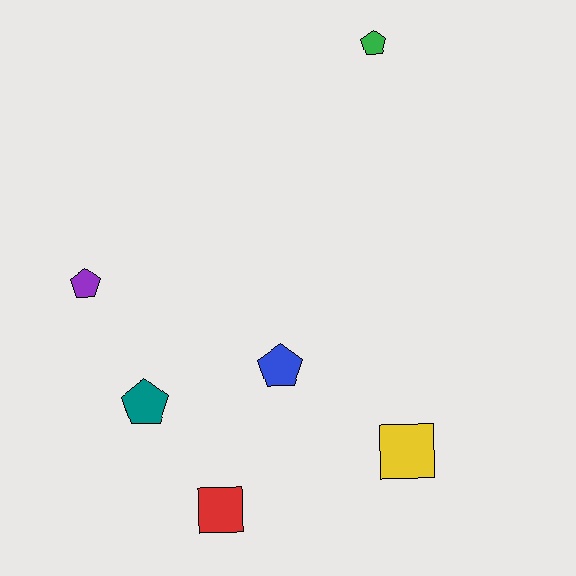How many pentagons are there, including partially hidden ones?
There are 4 pentagons.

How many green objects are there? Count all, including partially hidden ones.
There is 1 green object.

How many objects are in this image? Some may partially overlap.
There are 6 objects.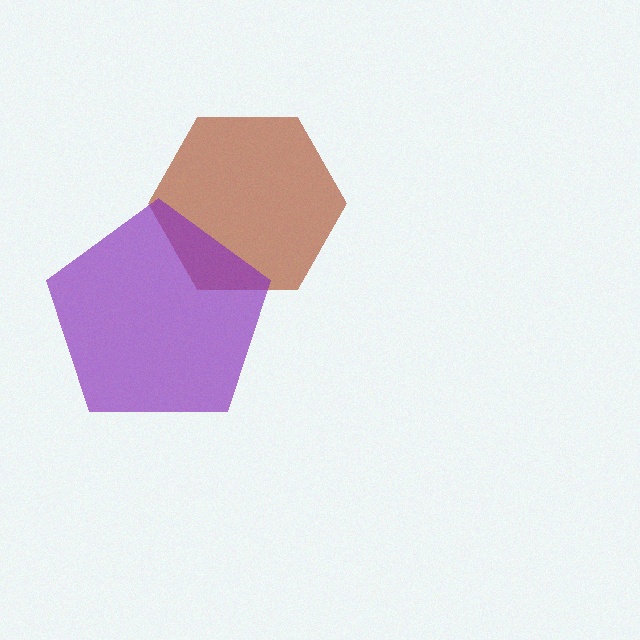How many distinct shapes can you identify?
There are 2 distinct shapes: a brown hexagon, a purple pentagon.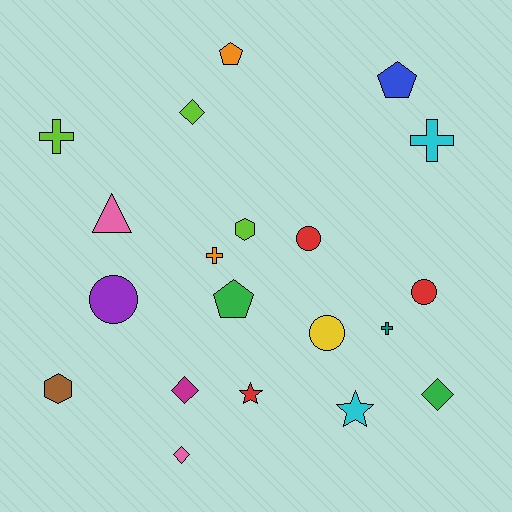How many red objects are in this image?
There are 3 red objects.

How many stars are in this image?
There are 2 stars.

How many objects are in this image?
There are 20 objects.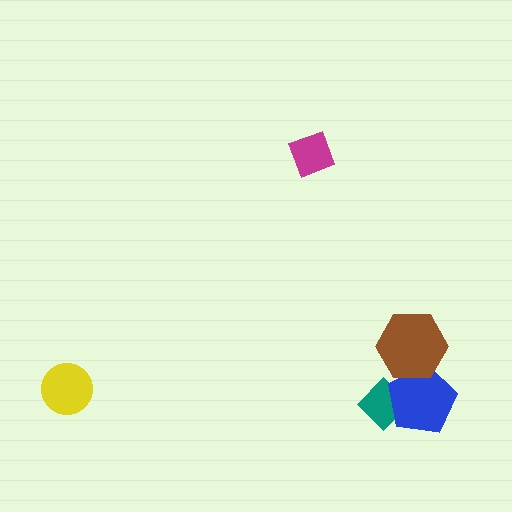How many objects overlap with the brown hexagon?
1 object overlaps with the brown hexagon.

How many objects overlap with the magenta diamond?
0 objects overlap with the magenta diamond.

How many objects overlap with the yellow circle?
0 objects overlap with the yellow circle.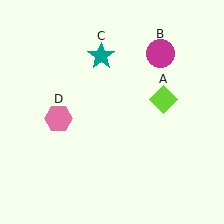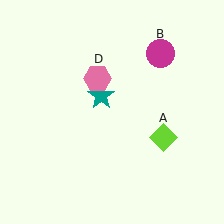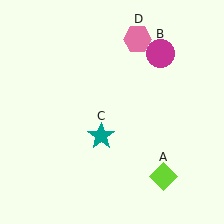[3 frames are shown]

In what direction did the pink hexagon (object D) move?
The pink hexagon (object D) moved up and to the right.